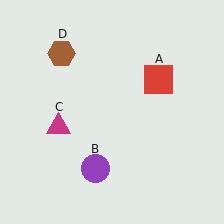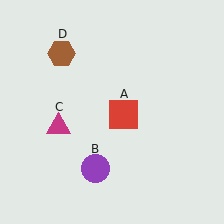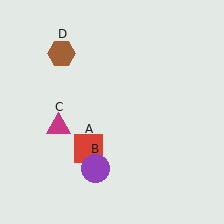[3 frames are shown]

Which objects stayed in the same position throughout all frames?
Purple circle (object B) and magenta triangle (object C) and brown hexagon (object D) remained stationary.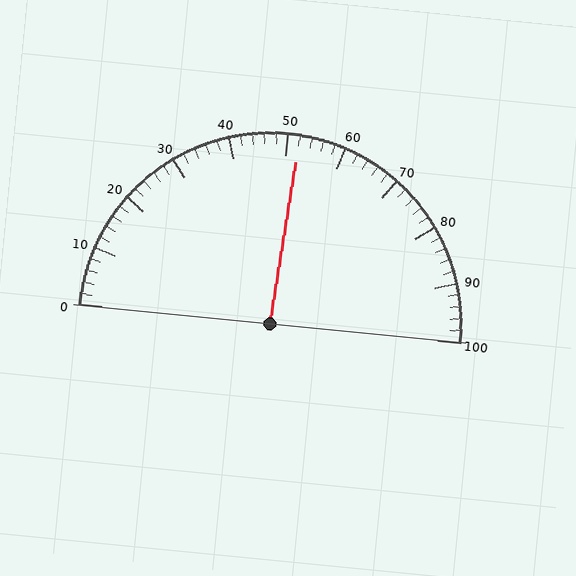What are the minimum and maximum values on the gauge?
The gauge ranges from 0 to 100.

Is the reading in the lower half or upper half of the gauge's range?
The reading is in the upper half of the range (0 to 100).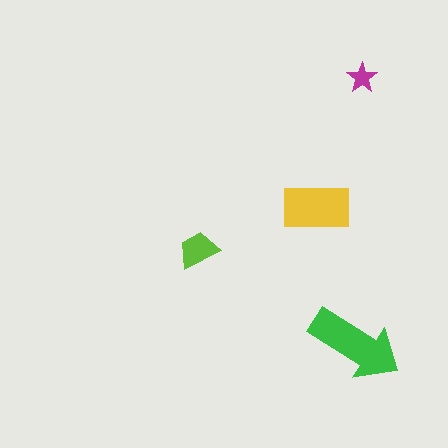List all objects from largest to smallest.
The green arrow, the yellow rectangle, the lime trapezoid, the magenta star.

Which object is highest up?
The magenta star is topmost.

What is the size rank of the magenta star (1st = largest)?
4th.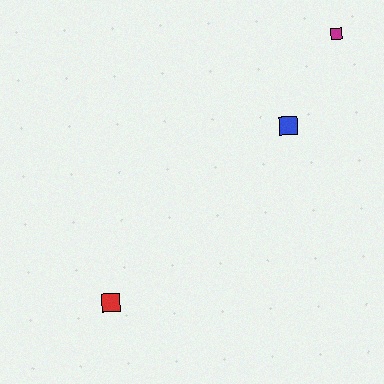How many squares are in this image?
There are 3 squares.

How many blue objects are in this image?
There is 1 blue object.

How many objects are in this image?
There are 3 objects.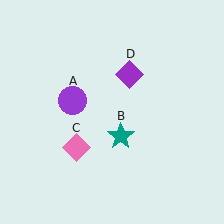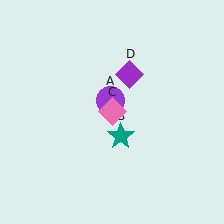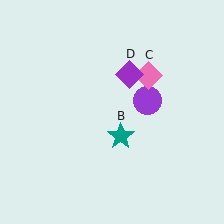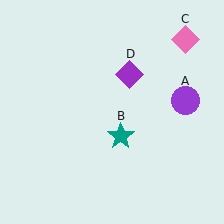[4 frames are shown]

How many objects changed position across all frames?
2 objects changed position: purple circle (object A), pink diamond (object C).